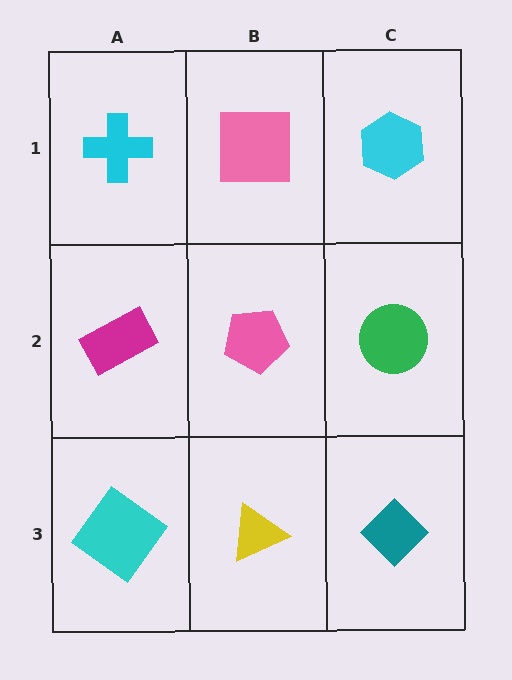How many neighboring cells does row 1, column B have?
3.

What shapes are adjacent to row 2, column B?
A pink square (row 1, column B), a yellow triangle (row 3, column B), a magenta rectangle (row 2, column A), a green circle (row 2, column C).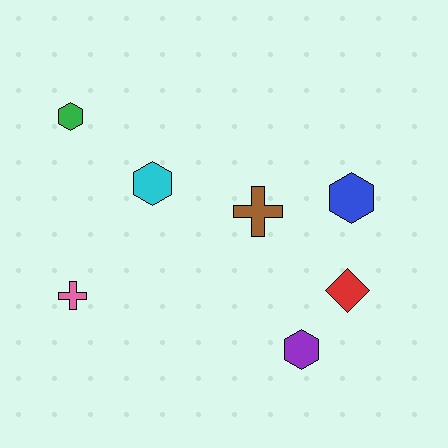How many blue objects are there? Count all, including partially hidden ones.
There is 1 blue object.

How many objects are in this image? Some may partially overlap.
There are 7 objects.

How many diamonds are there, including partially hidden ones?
There is 1 diamond.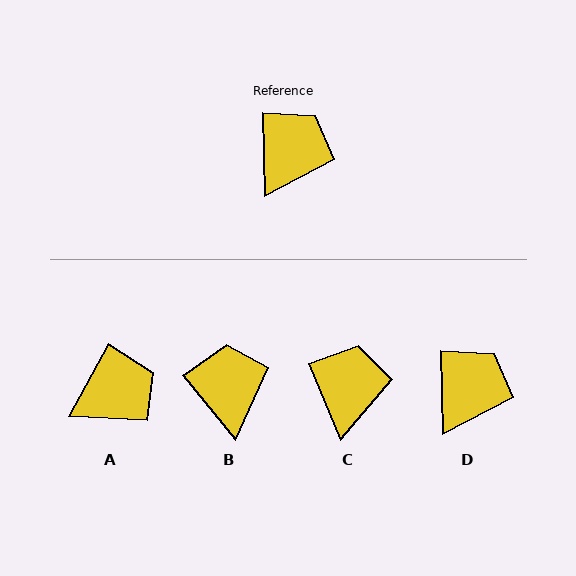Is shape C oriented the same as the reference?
No, it is off by about 22 degrees.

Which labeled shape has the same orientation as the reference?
D.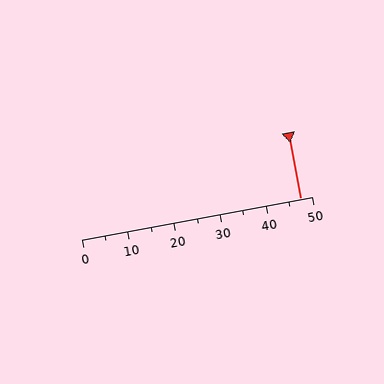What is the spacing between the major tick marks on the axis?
The major ticks are spaced 10 apart.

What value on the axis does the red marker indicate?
The marker indicates approximately 47.5.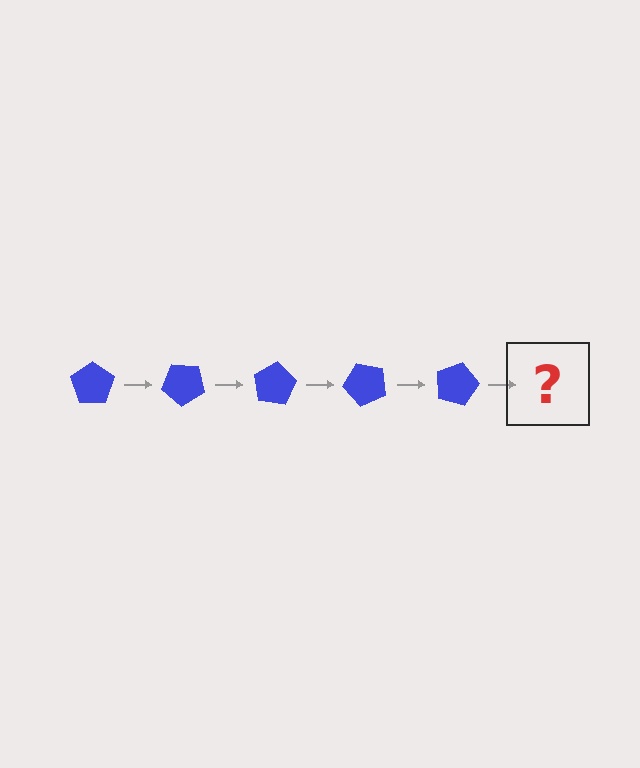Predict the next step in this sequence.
The next step is a blue pentagon rotated 200 degrees.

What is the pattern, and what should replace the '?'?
The pattern is that the pentagon rotates 40 degrees each step. The '?' should be a blue pentagon rotated 200 degrees.